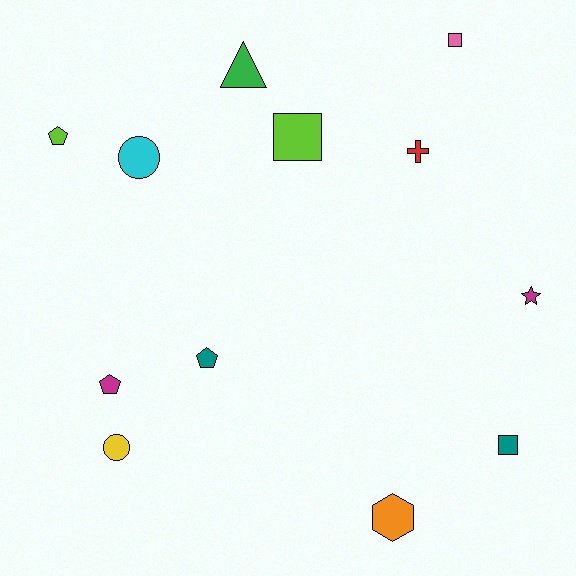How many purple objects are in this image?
There are no purple objects.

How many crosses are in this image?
There is 1 cross.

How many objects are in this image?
There are 12 objects.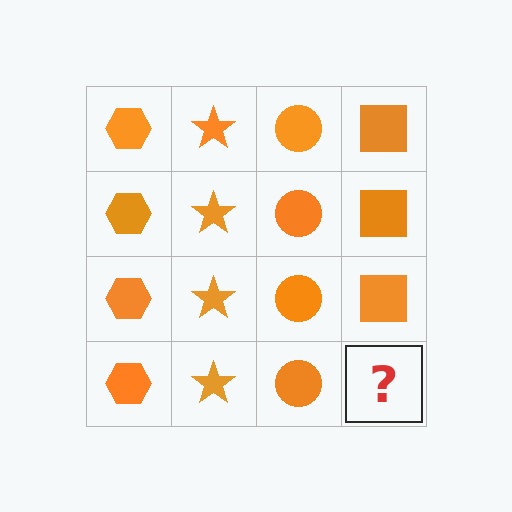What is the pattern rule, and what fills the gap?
The rule is that each column has a consistent shape. The gap should be filled with an orange square.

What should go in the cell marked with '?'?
The missing cell should contain an orange square.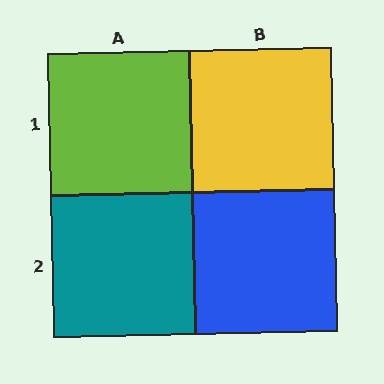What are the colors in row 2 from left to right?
Teal, blue.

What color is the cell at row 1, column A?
Lime.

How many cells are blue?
1 cell is blue.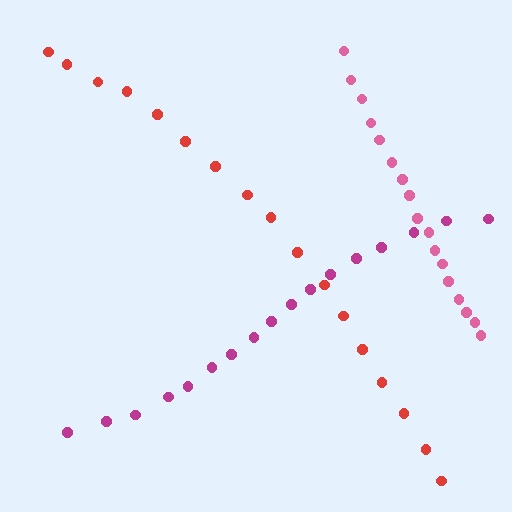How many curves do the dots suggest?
There are 3 distinct paths.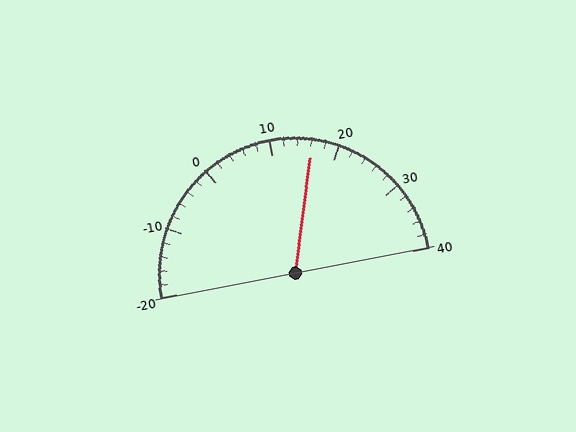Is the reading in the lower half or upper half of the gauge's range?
The reading is in the upper half of the range (-20 to 40).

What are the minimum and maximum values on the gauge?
The gauge ranges from -20 to 40.